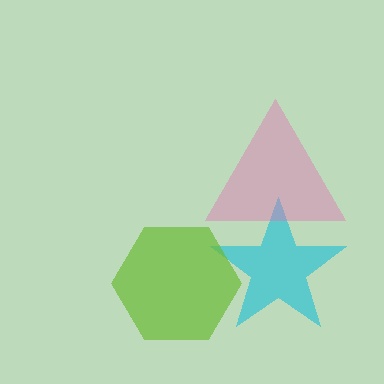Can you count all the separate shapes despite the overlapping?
Yes, there are 3 separate shapes.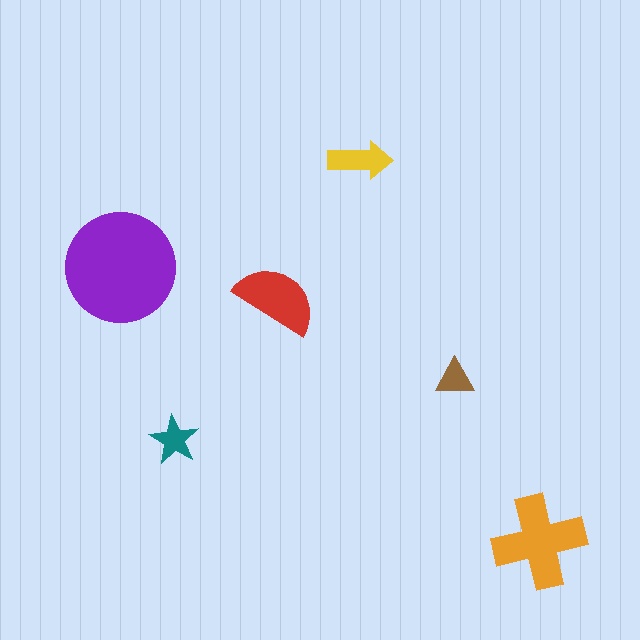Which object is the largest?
The purple circle.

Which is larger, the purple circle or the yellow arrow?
The purple circle.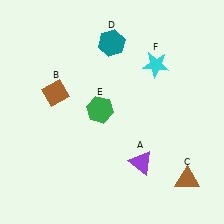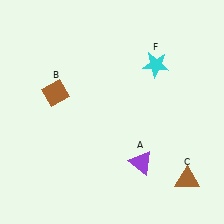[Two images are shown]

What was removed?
The teal hexagon (D), the green hexagon (E) were removed in Image 2.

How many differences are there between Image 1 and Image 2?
There are 2 differences between the two images.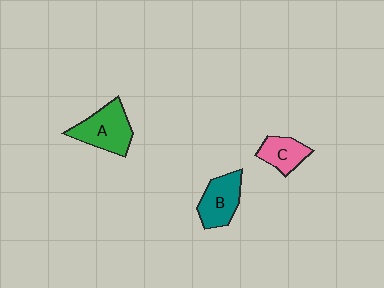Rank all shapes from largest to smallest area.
From largest to smallest: A (green), B (teal), C (pink).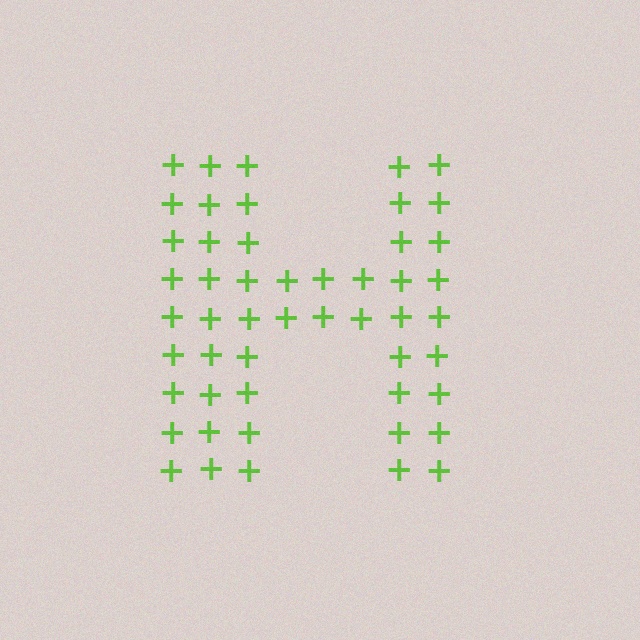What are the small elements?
The small elements are plus signs.